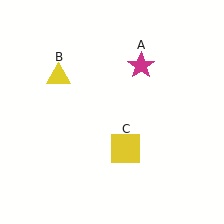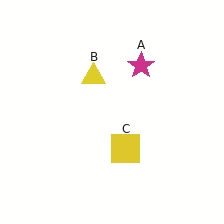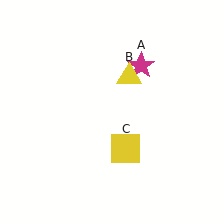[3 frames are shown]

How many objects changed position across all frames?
1 object changed position: yellow triangle (object B).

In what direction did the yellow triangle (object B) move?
The yellow triangle (object B) moved right.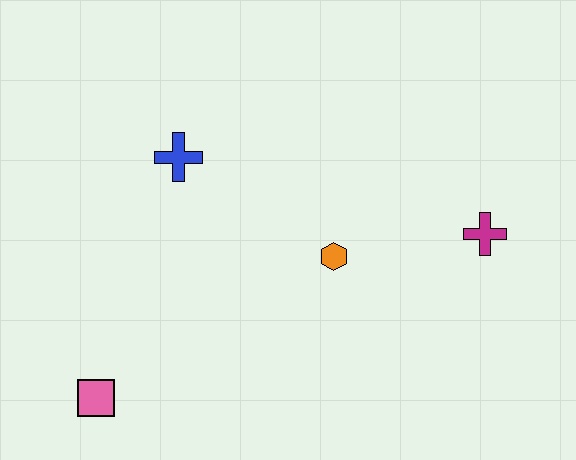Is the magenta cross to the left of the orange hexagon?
No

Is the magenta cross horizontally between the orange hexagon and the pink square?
No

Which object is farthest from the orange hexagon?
The pink square is farthest from the orange hexagon.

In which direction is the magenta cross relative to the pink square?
The magenta cross is to the right of the pink square.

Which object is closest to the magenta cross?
The orange hexagon is closest to the magenta cross.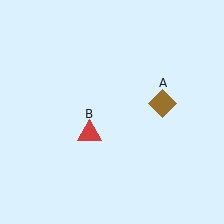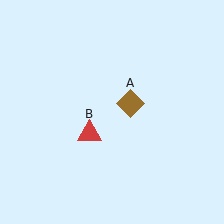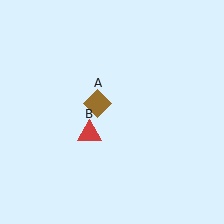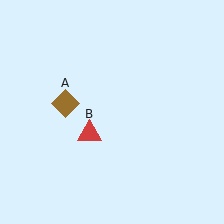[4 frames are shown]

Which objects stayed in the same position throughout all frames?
Red triangle (object B) remained stationary.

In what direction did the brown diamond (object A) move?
The brown diamond (object A) moved left.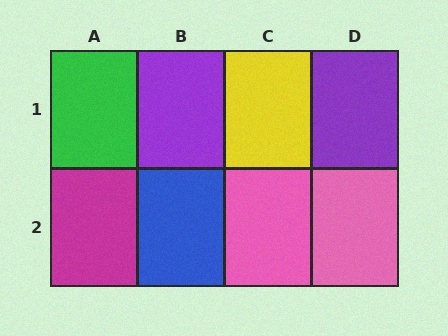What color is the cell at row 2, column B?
Blue.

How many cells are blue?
1 cell is blue.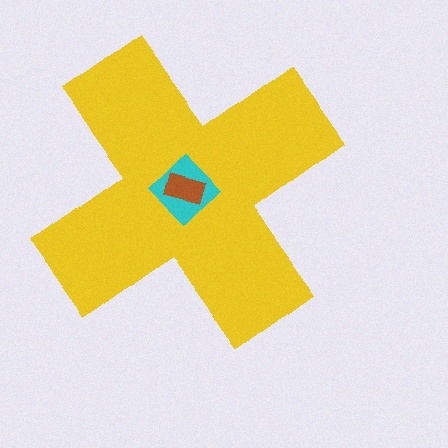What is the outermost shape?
The yellow cross.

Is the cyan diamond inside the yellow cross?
Yes.